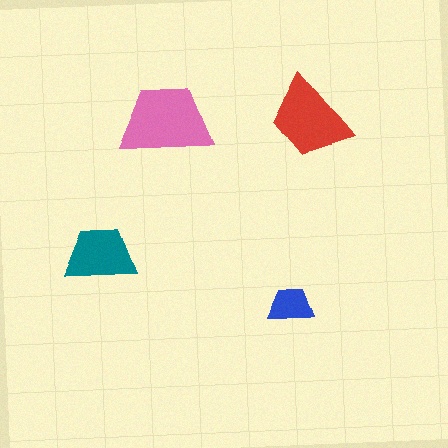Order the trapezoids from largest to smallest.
the pink one, the red one, the teal one, the blue one.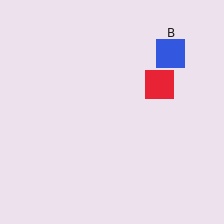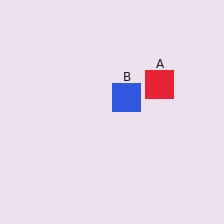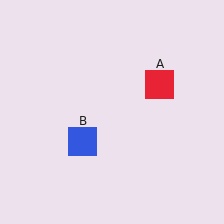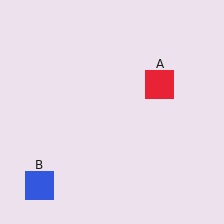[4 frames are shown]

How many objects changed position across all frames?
1 object changed position: blue square (object B).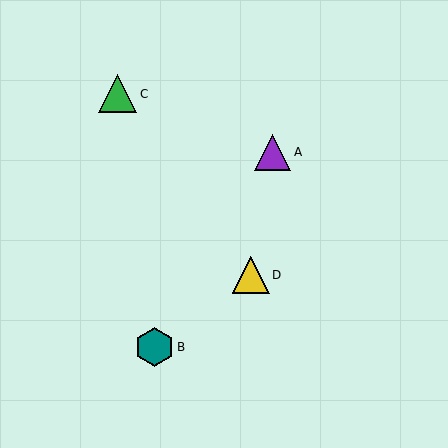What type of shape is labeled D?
Shape D is a yellow triangle.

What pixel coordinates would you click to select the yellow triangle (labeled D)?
Click at (251, 275) to select the yellow triangle D.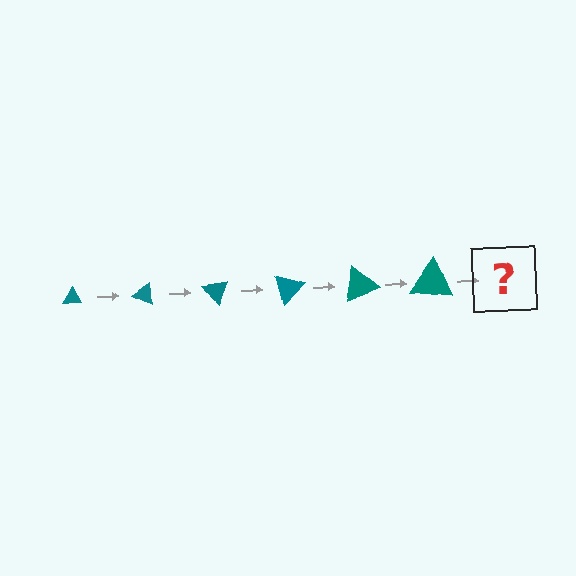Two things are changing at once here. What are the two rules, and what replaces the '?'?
The two rules are that the triangle grows larger each step and it rotates 25 degrees each step. The '?' should be a triangle, larger than the previous one and rotated 150 degrees from the start.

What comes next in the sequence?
The next element should be a triangle, larger than the previous one and rotated 150 degrees from the start.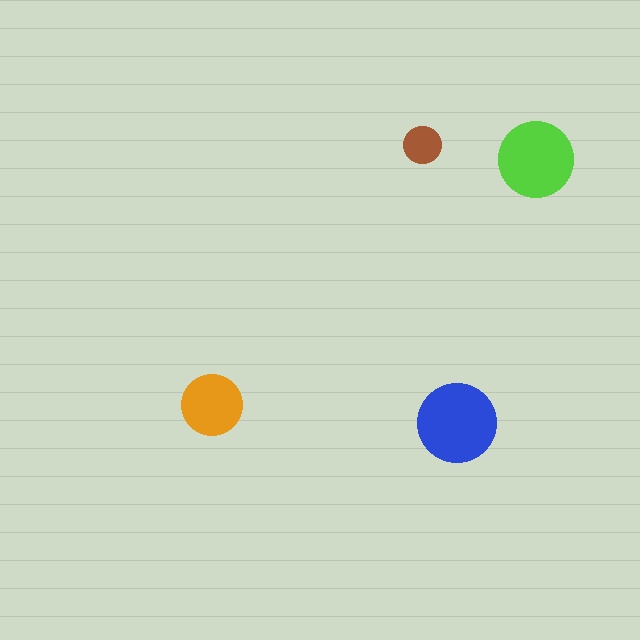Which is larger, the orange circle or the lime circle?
The lime one.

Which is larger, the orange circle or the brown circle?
The orange one.